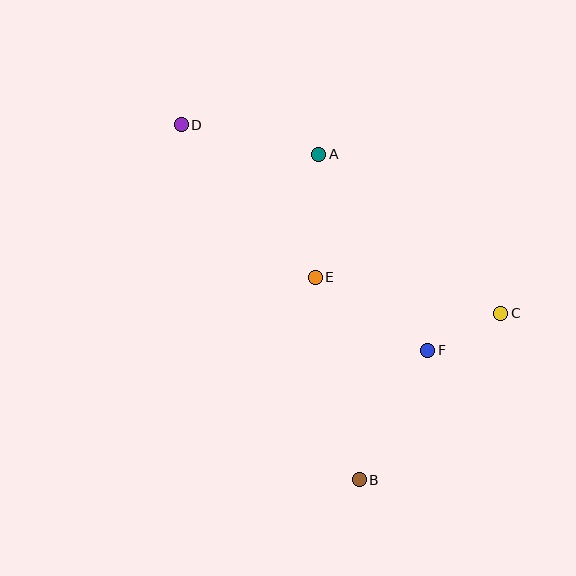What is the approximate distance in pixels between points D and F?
The distance between D and F is approximately 334 pixels.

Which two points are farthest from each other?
Points B and D are farthest from each other.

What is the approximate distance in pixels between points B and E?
The distance between B and E is approximately 207 pixels.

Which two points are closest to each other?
Points C and F are closest to each other.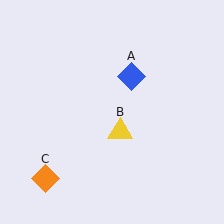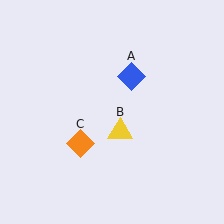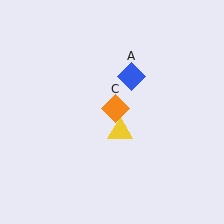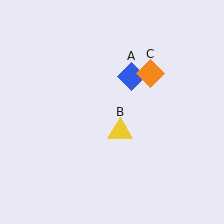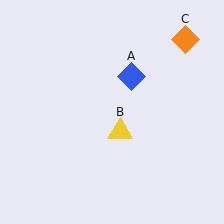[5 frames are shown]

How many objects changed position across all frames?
1 object changed position: orange diamond (object C).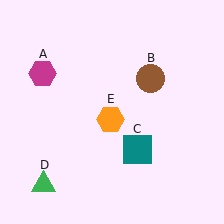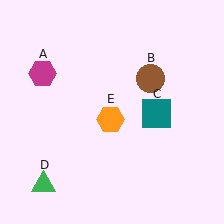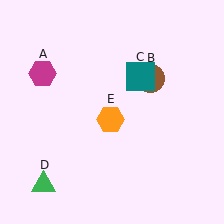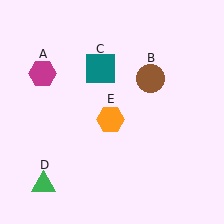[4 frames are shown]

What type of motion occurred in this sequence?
The teal square (object C) rotated counterclockwise around the center of the scene.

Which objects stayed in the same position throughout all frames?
Magenta hexagon (object A) and brown circle (object B) and green triangle (object D) and orange hexagon (object E) remained stationary.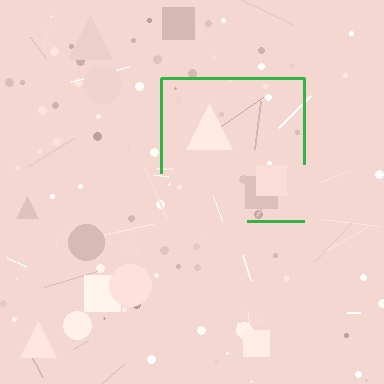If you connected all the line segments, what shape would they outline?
They would outline a square.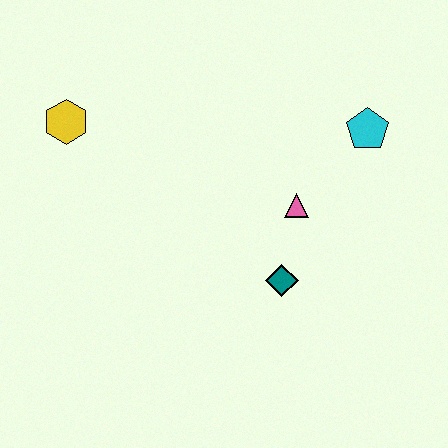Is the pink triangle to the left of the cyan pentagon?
Yes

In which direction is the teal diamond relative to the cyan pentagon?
The teal diamond is below the cyan pentagon.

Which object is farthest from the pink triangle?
The yellow hexagon is farthest from the pink triangle.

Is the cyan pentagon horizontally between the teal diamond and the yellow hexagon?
No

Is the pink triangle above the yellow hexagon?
No